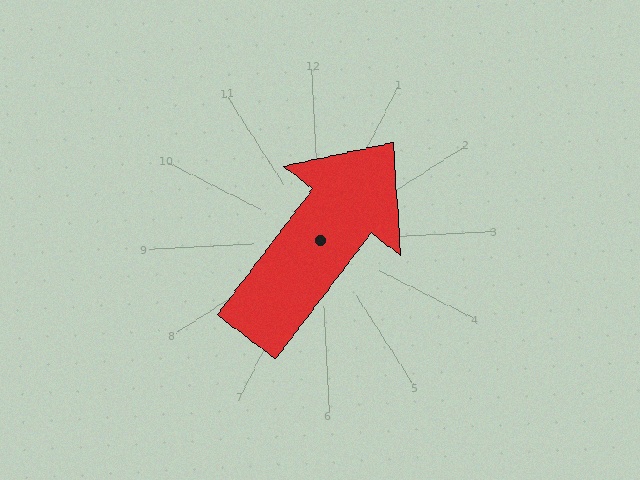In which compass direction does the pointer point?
Northeast.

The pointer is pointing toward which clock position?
Roughly 1 o'clock.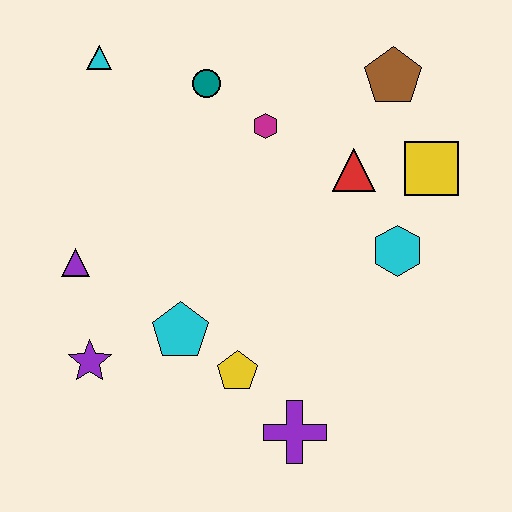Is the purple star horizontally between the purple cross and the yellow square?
No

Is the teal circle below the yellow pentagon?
No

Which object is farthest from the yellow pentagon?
The cyan triangle is farthest from the yellow pentagon.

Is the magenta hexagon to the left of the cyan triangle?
No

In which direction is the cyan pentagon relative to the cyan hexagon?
The cyan pentagon is to the left of the cyan hexagon.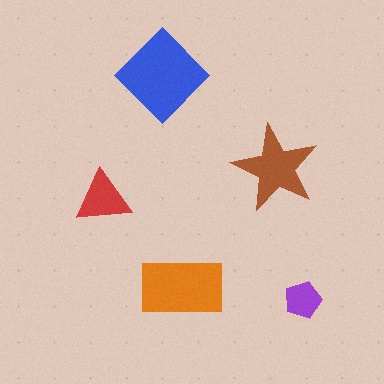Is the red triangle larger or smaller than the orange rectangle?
Smaller.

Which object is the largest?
The blue diamond.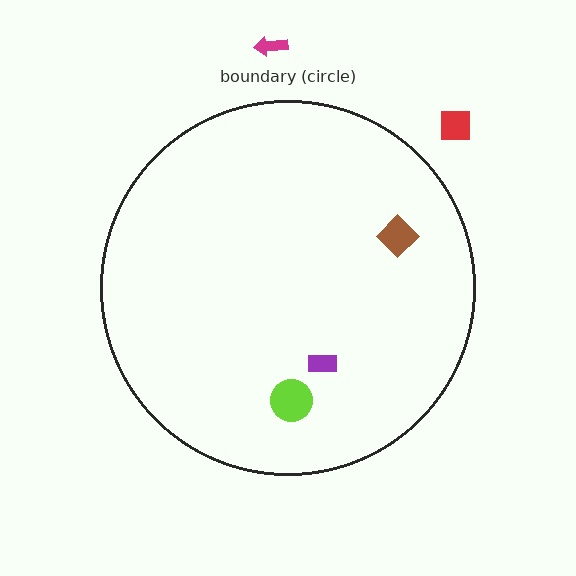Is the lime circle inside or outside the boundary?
Inside.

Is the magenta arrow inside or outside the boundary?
Outside.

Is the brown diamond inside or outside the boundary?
Inside.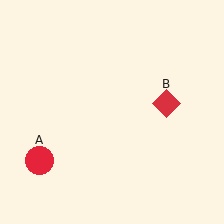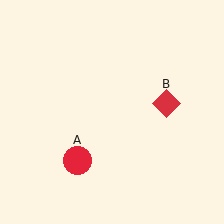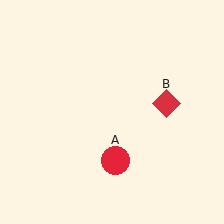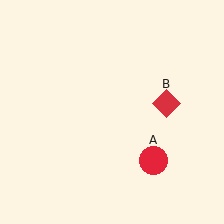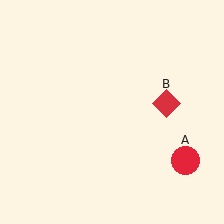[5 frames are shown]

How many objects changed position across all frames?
1 object changed position: red circle (object A).